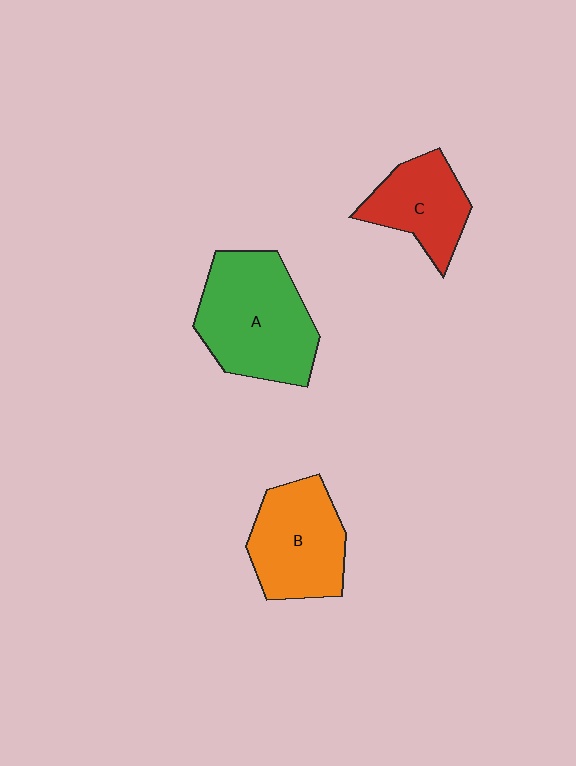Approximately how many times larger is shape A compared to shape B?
Approximately 1.3 times.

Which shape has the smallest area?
Shape C (red).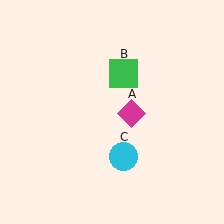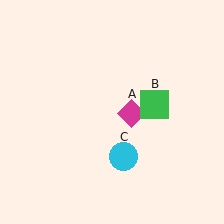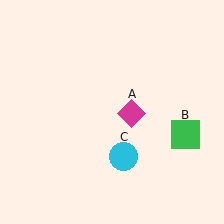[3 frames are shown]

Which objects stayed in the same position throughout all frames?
Magenta diamond (object A) and cyan circle (object C) remained stationary.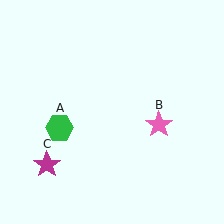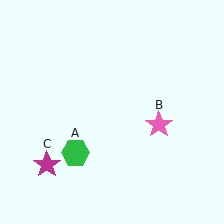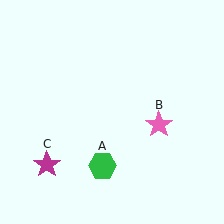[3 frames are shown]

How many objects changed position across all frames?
1 object changed position: green hexagon (object A).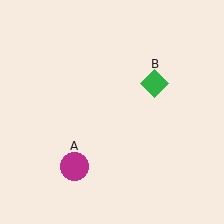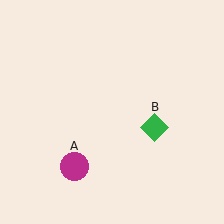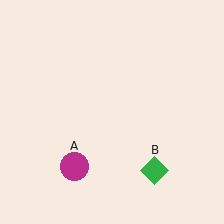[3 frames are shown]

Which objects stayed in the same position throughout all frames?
Magenta circle (object A) remained stationary.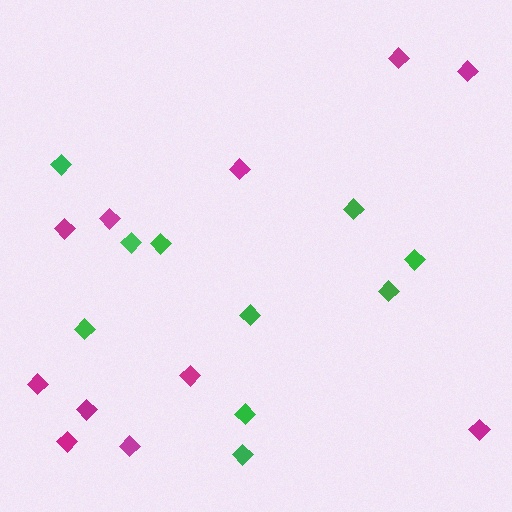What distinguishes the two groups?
There are 2 groups: one group of green diamonds (10) and one group of magenta diamonds (11).